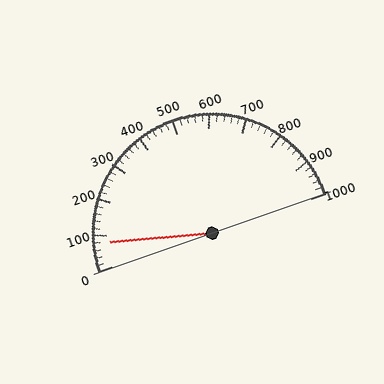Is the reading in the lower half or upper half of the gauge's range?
The reading is in the lower half of the range (0 to 1000).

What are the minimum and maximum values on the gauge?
The gauge ranges from 0 to 1000.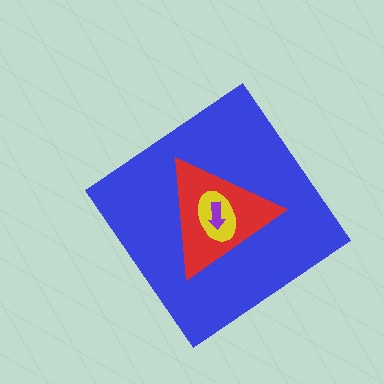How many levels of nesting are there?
4.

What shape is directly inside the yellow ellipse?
The purple arrow.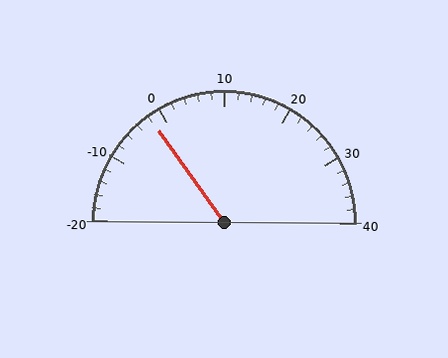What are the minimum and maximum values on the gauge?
The gauge ranges from -20 to 40.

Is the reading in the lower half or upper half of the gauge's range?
The reading is in the lower half of the range (-20 to 40).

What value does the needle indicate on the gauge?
The needle indicates approximately -2.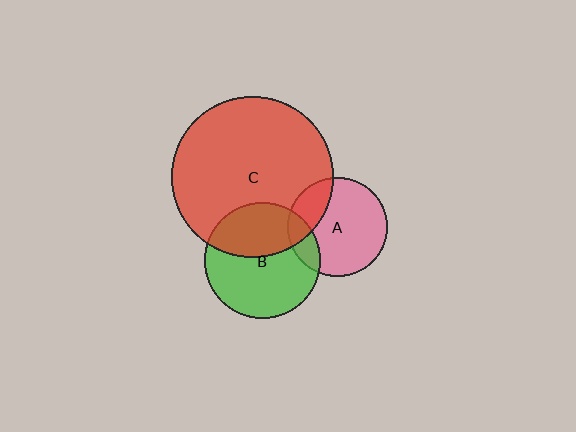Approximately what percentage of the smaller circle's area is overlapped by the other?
Approximately 25%.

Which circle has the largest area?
Circle C (red).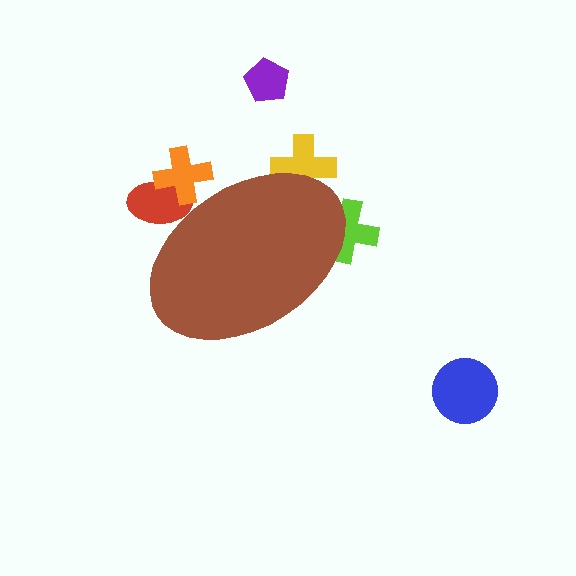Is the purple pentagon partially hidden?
No, the purple pentagon is fully visible.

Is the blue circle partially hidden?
No, the blue circle is fully visible.